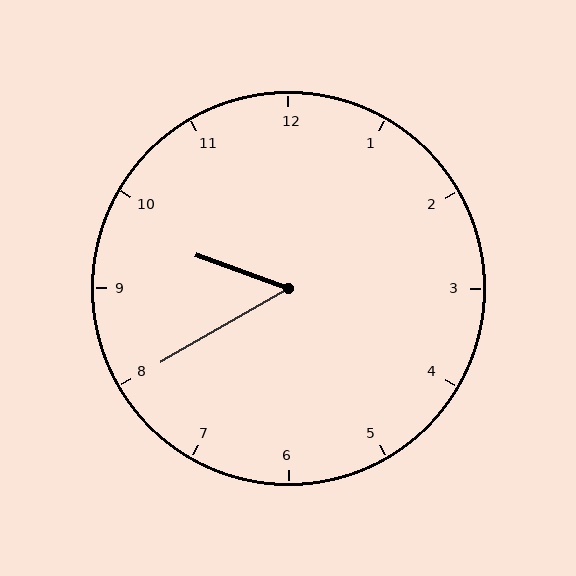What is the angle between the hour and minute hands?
Approximately 50 degrees.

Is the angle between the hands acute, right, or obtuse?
It is acute.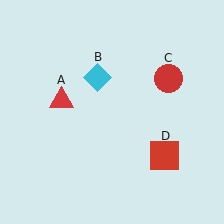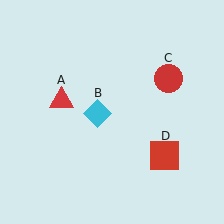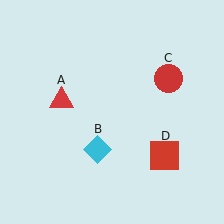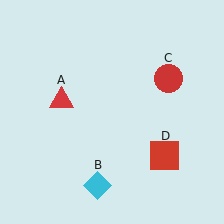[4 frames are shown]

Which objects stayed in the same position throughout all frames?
Red triangle (object A) and red circle (object C) and red square (object D) remained stationary.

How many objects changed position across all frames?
1 object changed position: cyan diamond (object B).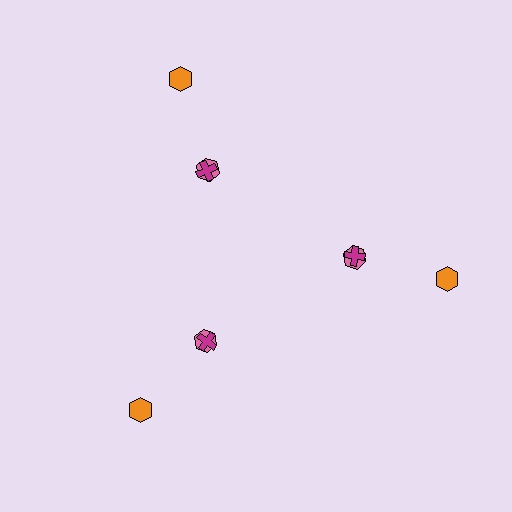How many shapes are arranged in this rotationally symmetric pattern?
There are 9 shapes, arranged in 3 groups of 3.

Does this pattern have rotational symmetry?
Yes, this pattern has 3-fold rotational symmetry. It looks the same after rotating 120 degrees around the center.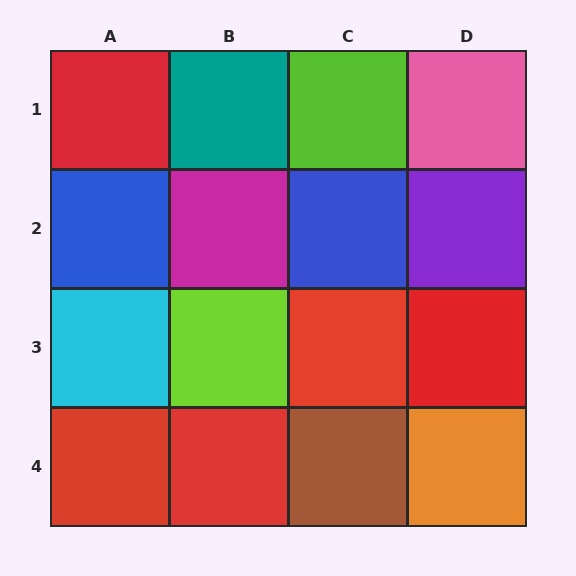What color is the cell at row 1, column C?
Lime.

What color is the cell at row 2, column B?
Magenta.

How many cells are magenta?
1 cell is magenta.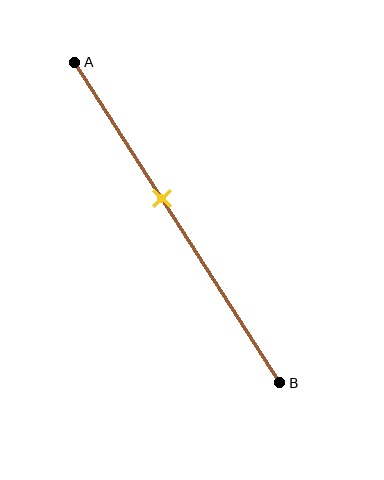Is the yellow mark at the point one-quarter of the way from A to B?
No, the mark is at about 40% from A, not at the 25% one-quarter point.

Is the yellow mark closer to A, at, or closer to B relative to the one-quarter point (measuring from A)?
The yellow mark is closer to point B than the one-quarter point of segment AB.